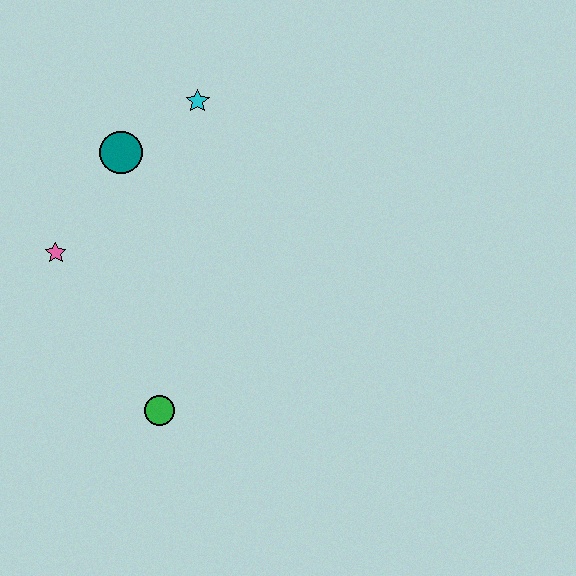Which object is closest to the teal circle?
The cyan star is closest to the teal circle.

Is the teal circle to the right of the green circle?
No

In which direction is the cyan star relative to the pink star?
The cyan star is above the pink star.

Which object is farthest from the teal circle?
The green circle is farthest from the teal circle.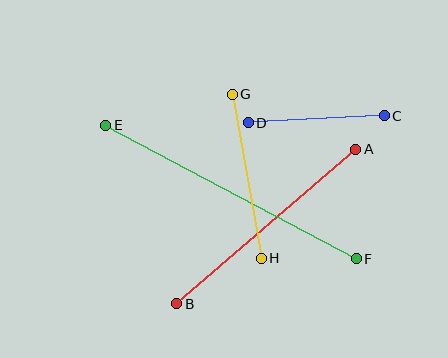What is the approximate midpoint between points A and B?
The midpoint is at approximately (266, 227) pixels.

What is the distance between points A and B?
The distance is approximately 236 pixels.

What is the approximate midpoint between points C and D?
The midpoint is at approximately (316, 119) pixels.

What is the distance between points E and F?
The distance is approximately 284 pixels.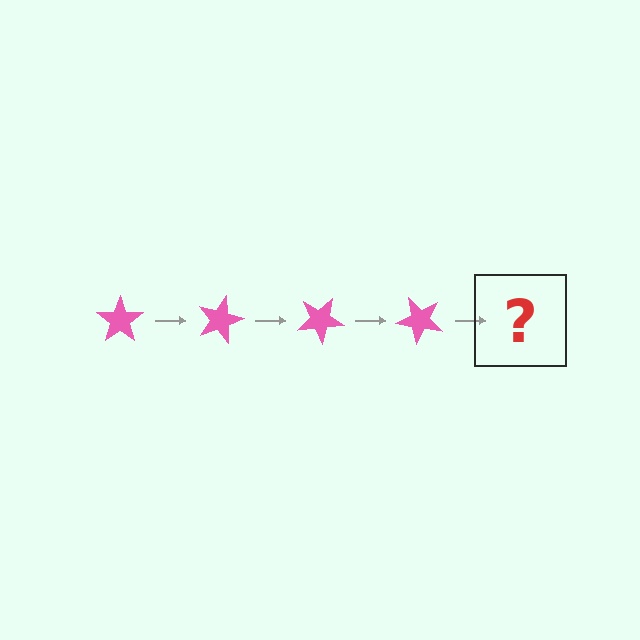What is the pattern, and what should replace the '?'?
The pattern is that the star rotates 15 degrees each step. The '?' should be a pink star rotated 60 degrees.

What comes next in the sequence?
The next element should be a pink star rotated 60 degrees.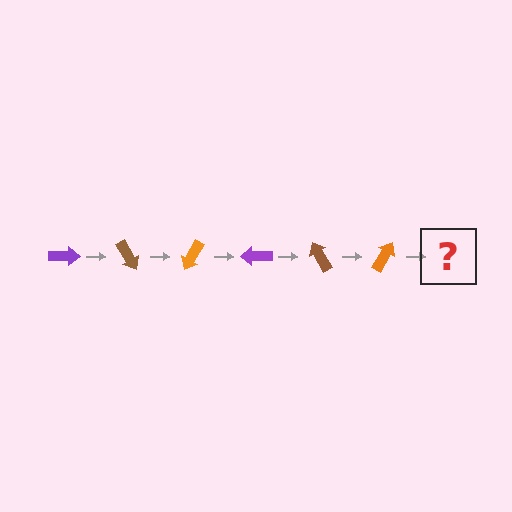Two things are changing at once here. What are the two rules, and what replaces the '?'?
The two rules are that it rotates 60 degrees each step and the color cycles through purple, brown, and orange. The '?' should be a purple arrow, rotated 360 degrees from the start.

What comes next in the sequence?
The next element should be a purple arrow, rotated 360 degrees from the start.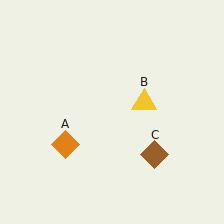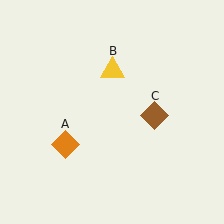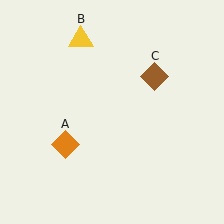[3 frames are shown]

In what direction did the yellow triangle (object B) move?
The yellow triangle (object B) moved up and to the left.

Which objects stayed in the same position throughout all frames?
Orange diamond (object A) remained stationary.